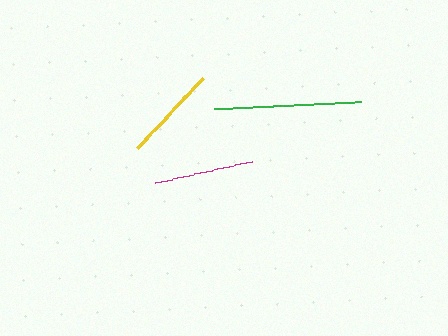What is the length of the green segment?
The green segment is approximately 146 pixels long.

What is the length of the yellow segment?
The yellow segment is approximately 97 pixels long.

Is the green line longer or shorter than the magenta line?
The green line is longer than the magenta line.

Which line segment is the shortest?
The yellow line is the shortest at approximately 97 pixels.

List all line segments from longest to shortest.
From longest to shortest: green, magenta, yellow.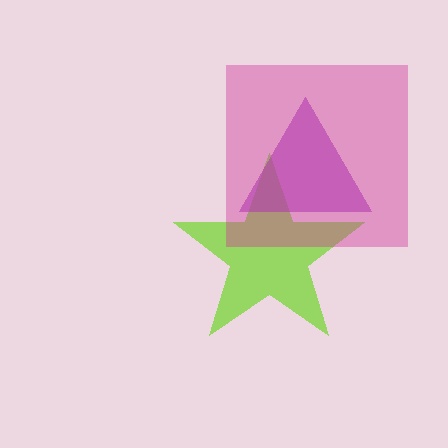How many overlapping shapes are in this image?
There are 3 overlapping shapes in the image.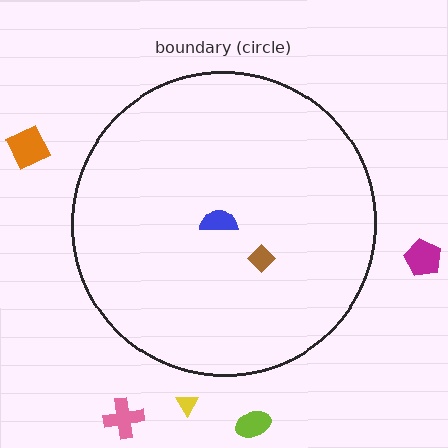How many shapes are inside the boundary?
2 inside, 5 outside.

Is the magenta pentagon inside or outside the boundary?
Outside.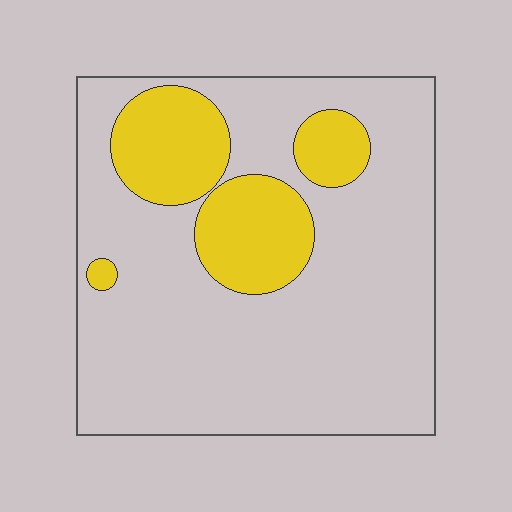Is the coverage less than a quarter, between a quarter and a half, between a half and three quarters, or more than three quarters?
Less than a quarter.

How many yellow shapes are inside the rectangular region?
4.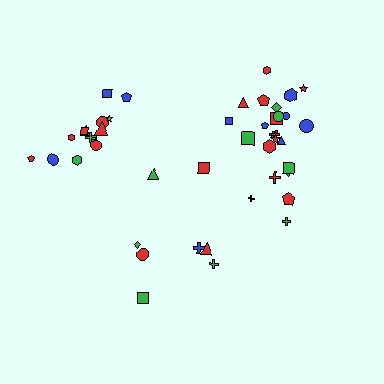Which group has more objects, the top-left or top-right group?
The top-right group.